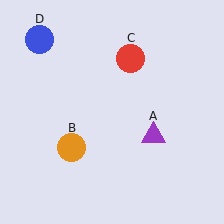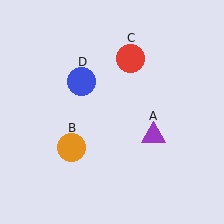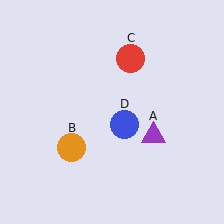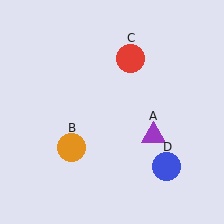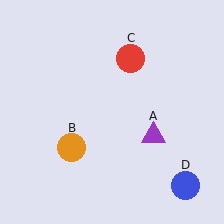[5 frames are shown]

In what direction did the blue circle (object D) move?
The blue circle (object D) moved down and to the right.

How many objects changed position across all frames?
1 object changed position: blue circle (object D).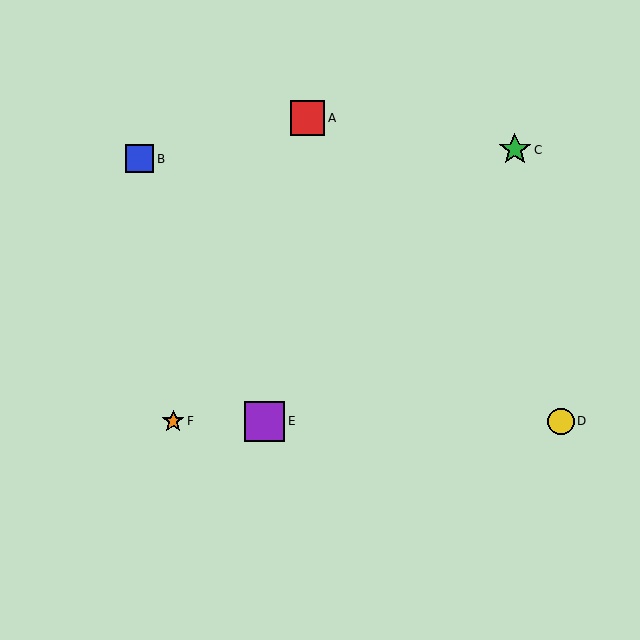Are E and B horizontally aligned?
No, E is at y≈421 and B is at y≈159.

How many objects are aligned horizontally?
3 objects (D, E, F) are aligned horizontally.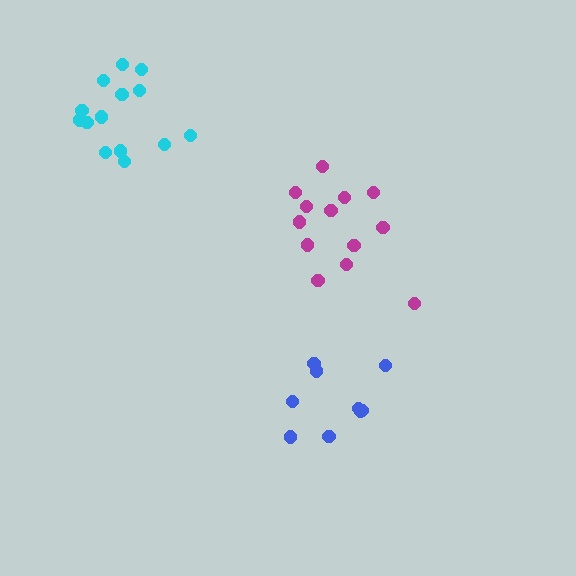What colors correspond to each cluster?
The clusters are colored: blue, cyan, magenta.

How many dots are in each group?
Group 1: 9 dots, Group 2: 14 dots, Group 3: 13 dots (36 total).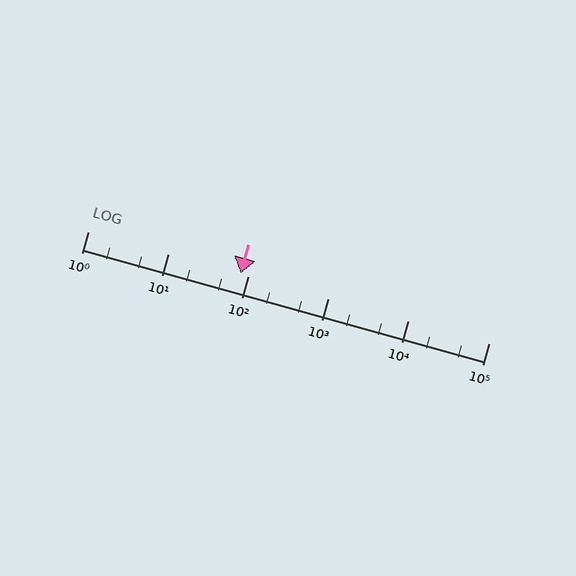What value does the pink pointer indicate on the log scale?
The pointer indicates approximately 81.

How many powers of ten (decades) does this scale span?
The scale spans 5 decades, from 1 to 100000.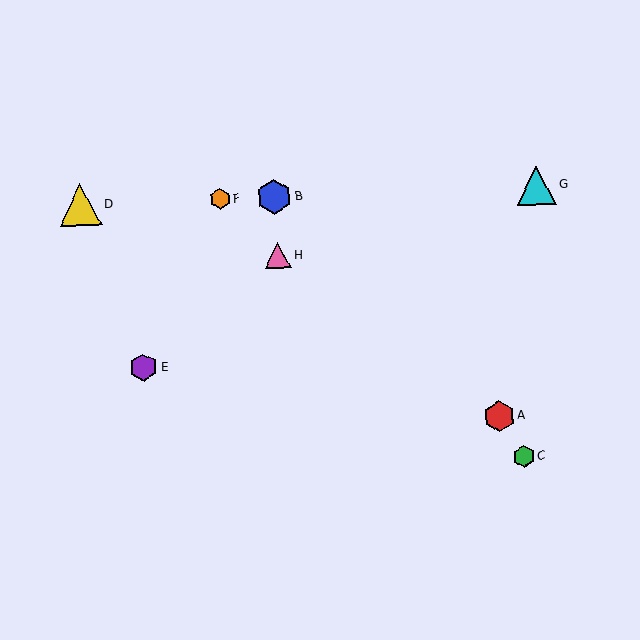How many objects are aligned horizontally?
4 objects (B, D, F, G) are aligned horizontally.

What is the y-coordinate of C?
Object C is at y≈457.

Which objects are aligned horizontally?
Objects B, D, F, G are aligned horizontally.